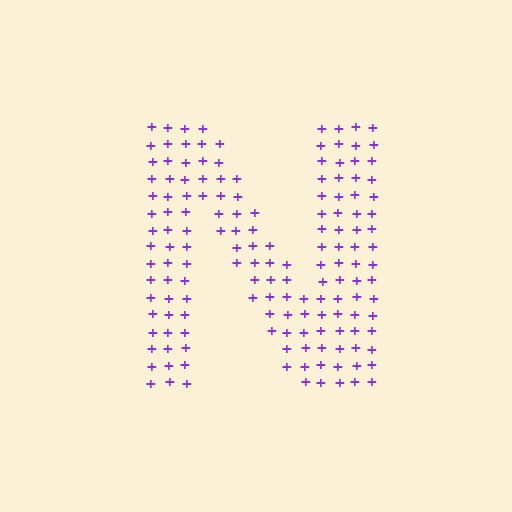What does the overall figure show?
The overall figure shows the letter N.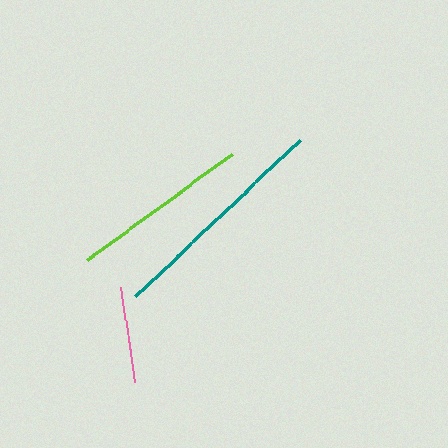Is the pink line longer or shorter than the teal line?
The teal line is longer than the pink line.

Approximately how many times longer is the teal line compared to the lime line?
The teal line is approximately 1.3 times the length of the lime line.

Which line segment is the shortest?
The pink line is the shortest at approximately 97 pixels.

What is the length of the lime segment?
The lime segment is approximately 180 pixels long.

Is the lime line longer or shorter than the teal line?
The teal line is longer than the lime line.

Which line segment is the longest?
The teal line is the longest at approximately 227 pixels.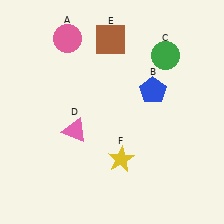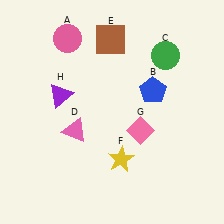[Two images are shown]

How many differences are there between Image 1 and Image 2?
There are 2 differences between the two images.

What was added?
A pink diamond (G), a purple triangle (H) were added in Image 2.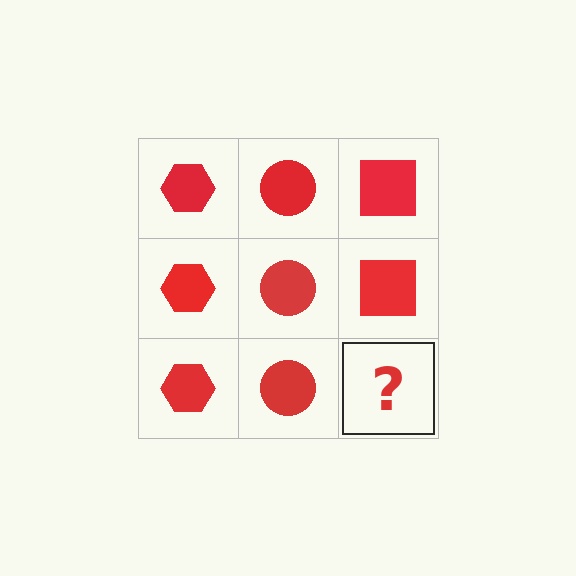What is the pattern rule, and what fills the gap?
The rule is that each column has a consistent shape. The gap should be filled with a red square.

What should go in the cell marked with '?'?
The missing cell should contain a red square.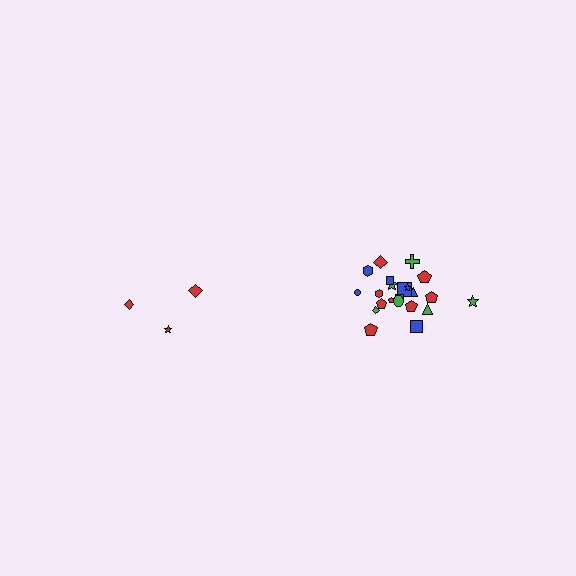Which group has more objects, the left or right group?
The right group.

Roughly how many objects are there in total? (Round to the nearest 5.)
Roughly 25 objects in total.